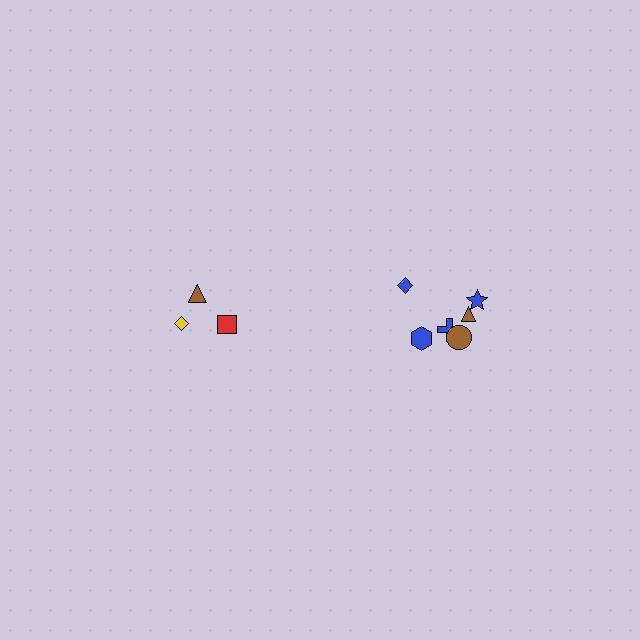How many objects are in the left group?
There are 3 objects.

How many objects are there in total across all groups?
There are 9 objects.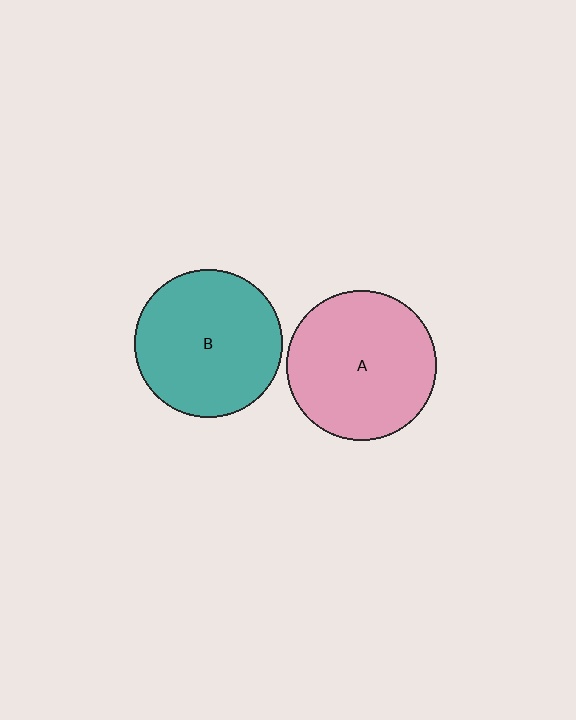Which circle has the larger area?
Circle A (pink).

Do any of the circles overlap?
No, none of the circles overlap.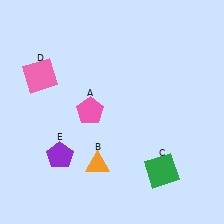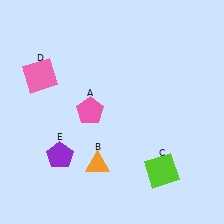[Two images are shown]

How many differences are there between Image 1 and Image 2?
There is 1 difference between the two images.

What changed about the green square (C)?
In Image 1, C is green. In Image 2, it changed to lime.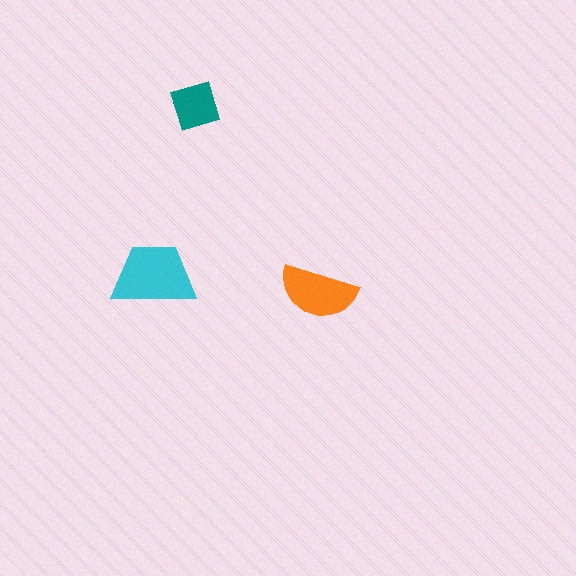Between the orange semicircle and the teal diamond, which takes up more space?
The orange semicircle.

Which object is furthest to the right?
The orange semicircle is rightmost.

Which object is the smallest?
The teal diamond.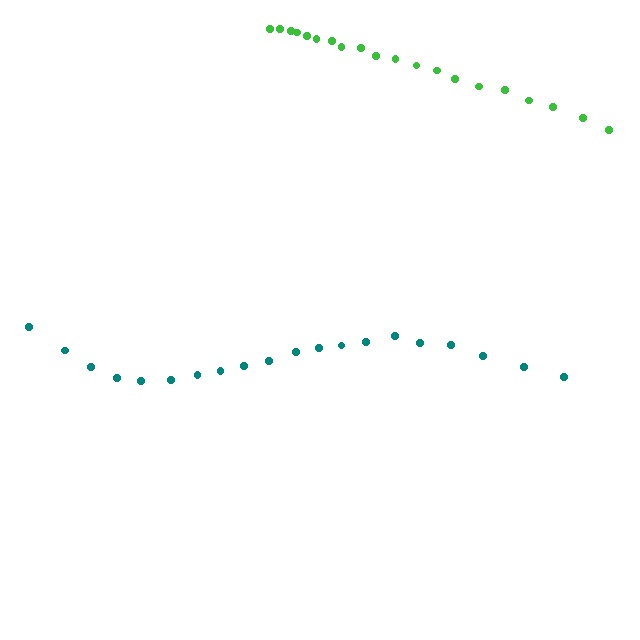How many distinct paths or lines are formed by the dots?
There are 2 distinct paths.